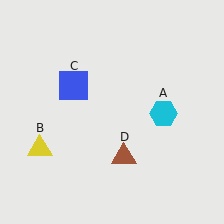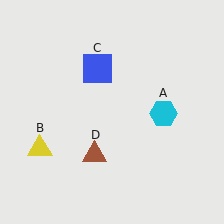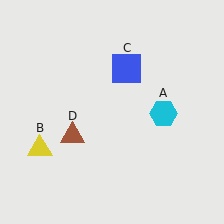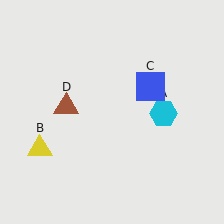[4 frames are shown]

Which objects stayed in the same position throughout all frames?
Cyan hexagon (object A) and yellow triangle (object B) remained stationary.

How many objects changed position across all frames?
2 objects changed position: blue square (object C), brown triangle (object D).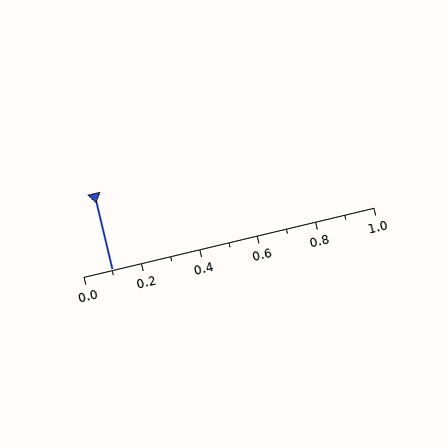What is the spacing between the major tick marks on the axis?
The major ticks are spaced 0.2 apart.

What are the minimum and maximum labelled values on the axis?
The axis runs from 0.0 to 1.0.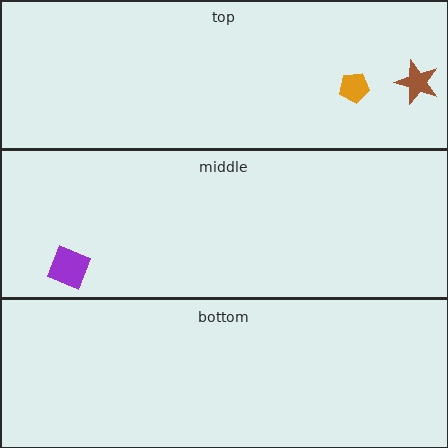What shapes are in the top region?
The brown star, the orange pentagon.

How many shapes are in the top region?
2.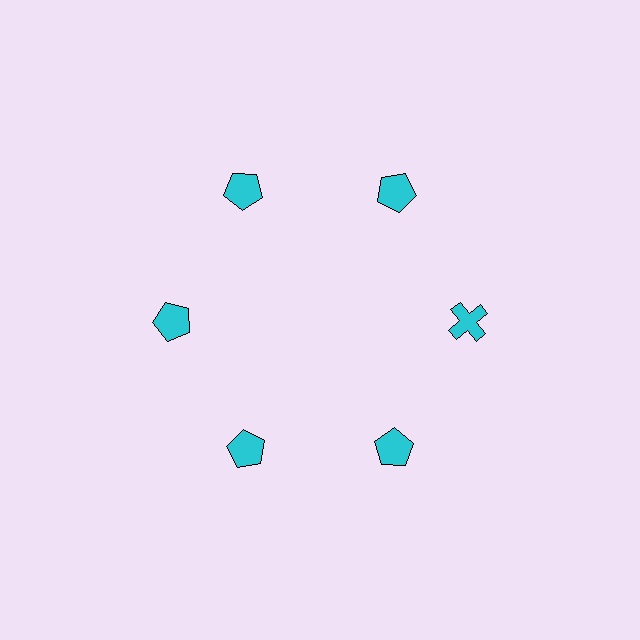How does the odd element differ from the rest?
It has a different shape: cross instead of pentagon.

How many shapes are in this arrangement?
There are 6 shapes arranged in a ring pattern.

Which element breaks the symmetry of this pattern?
The cyan cross at roughly the 3 o'clock position breaks the symmetry. All other shapes are cyan pentagons.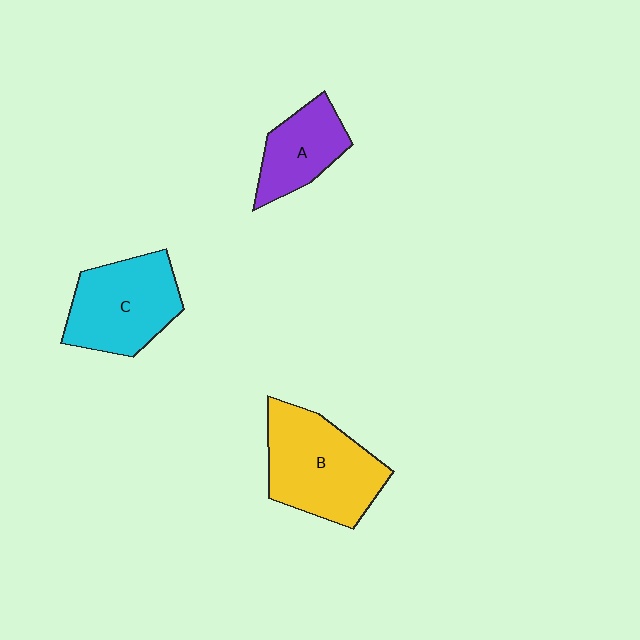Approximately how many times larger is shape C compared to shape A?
Approximately 1.5 times.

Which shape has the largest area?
Shape B (yellow).